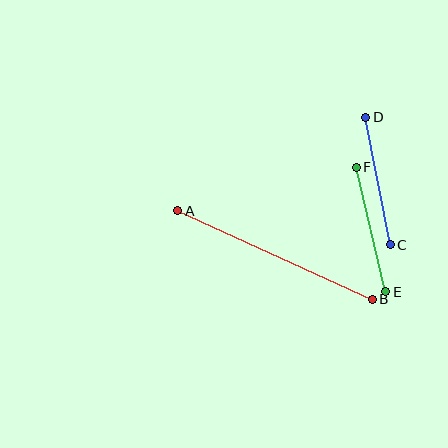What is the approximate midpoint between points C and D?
The midpoint is at approximately (378, 181) pixels.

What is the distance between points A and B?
The distance is approximately 214 pixels.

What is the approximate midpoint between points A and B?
The midpoint is at approximately (275, 255) pixels.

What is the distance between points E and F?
The distance is approximately 128 pixels.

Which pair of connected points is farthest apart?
Points A and B are farthest apart.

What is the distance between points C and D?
The distance is approximately 130 pixels.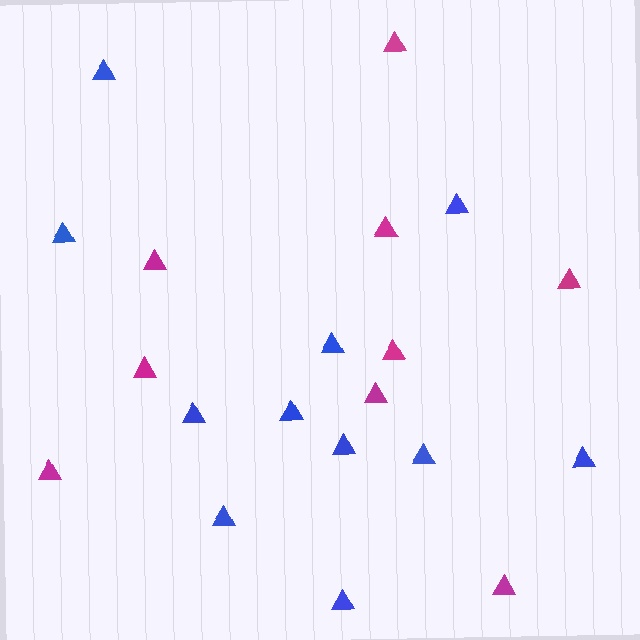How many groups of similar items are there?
There are 2 groups: one group of blue triangles (11) and one group of magenta triangles (9).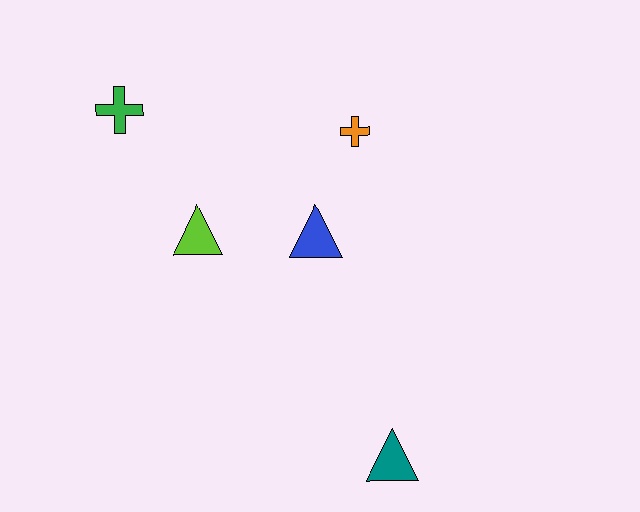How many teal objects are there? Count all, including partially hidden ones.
There is 1 teal object.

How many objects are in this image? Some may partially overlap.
There are 5 objects.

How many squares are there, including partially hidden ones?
There are no squares.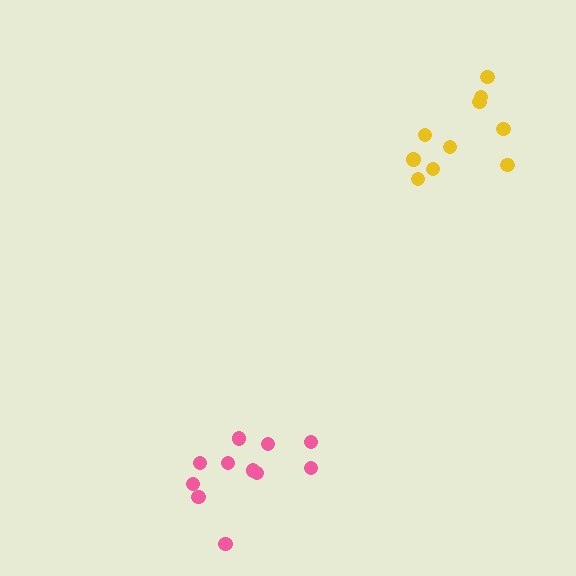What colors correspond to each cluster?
The clusters are colored: yellow, pink.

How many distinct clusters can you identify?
There are 2 distinct clusters.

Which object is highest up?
The yellow cluster is topmost.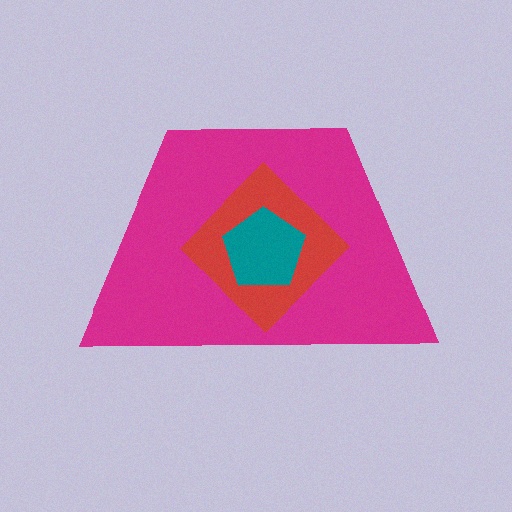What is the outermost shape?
The magenta trapezoid.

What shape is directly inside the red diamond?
The teal pentagon.